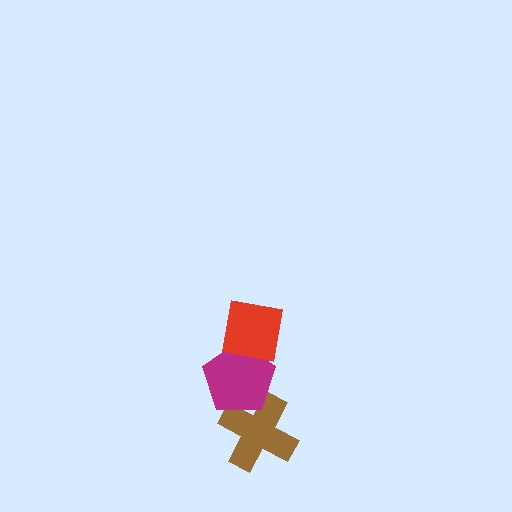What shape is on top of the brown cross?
The magenta pentagon is on top of the brown cross.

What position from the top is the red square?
The red square is 1st from the top.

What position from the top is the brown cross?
The brown cross is 3rd from the top.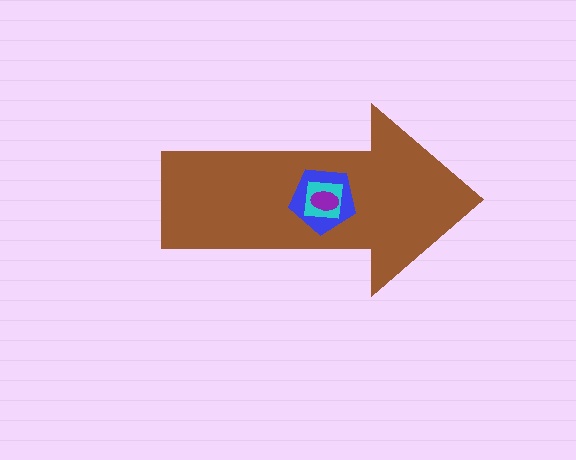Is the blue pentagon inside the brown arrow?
Yes.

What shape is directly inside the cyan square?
The purple ellipse.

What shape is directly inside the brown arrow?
The blue pentagon.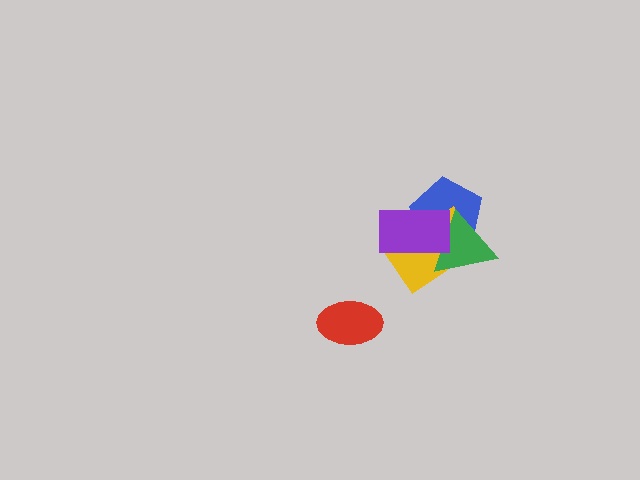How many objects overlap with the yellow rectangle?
3 objects overlap with the yellow rectangle.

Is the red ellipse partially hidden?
No, no other shape covers it.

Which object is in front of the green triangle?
The purple rectangle is in front of the green triangle.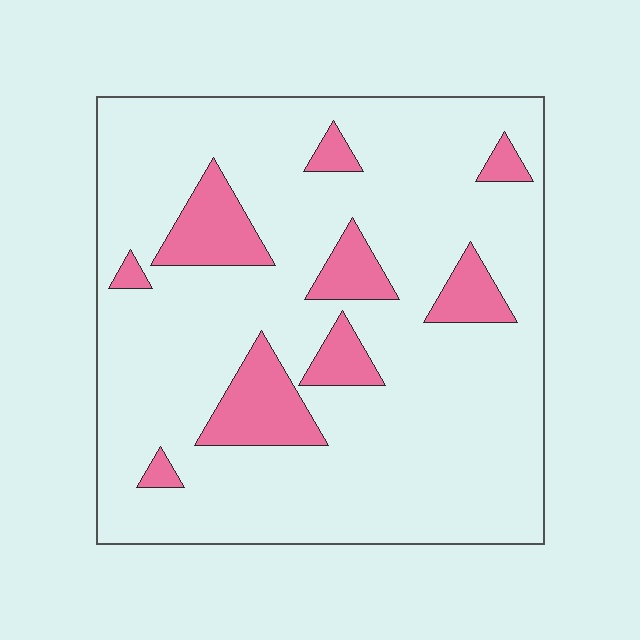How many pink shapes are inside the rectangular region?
9.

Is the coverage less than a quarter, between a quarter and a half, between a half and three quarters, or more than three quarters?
Less than a quarter.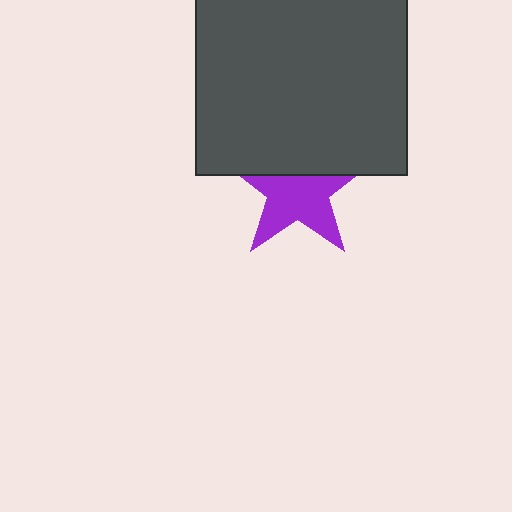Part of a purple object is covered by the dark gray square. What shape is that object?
It is a star.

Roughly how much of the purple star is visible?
About half of it is visible (roughly 62%).